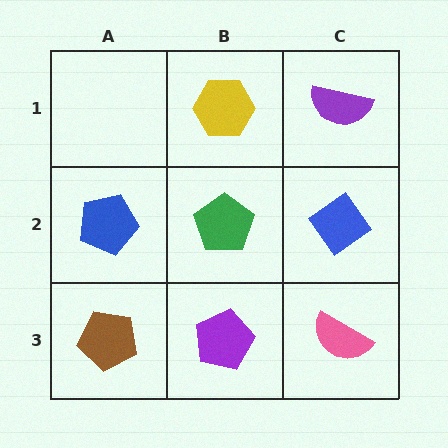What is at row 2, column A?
A blue pentagon.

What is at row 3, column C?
A pink semicircle.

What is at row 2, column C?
A blue diamond.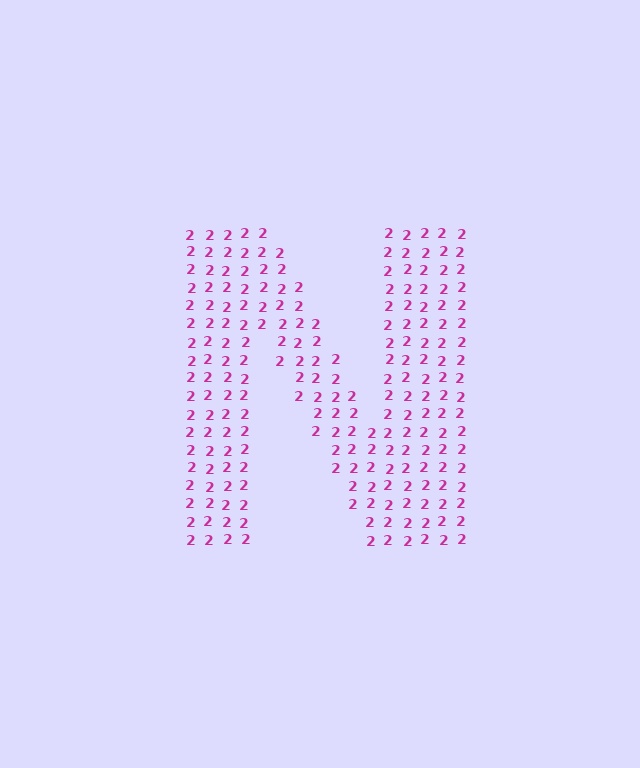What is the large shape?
The large shape is the letter N.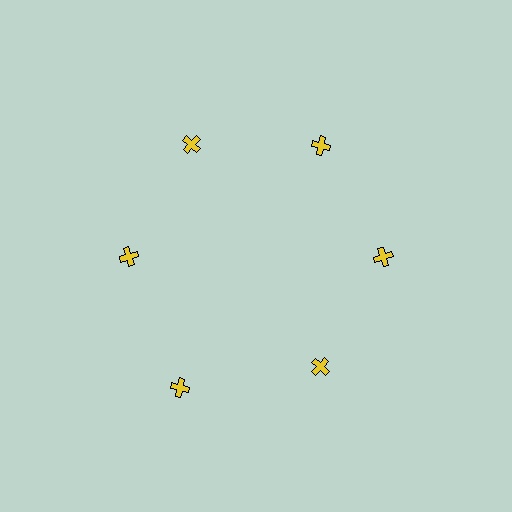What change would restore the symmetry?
The symmetry would be restored by moving it inward, back onto the ring so that all 6 crosses sit at equal angles and equal distance from the center.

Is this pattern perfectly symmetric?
No. The 6 yellow crosses are arranged in a ring, but one element near the 7 o'clock position is pushed outward from the center, breaking the 6-fold rotational symmetry.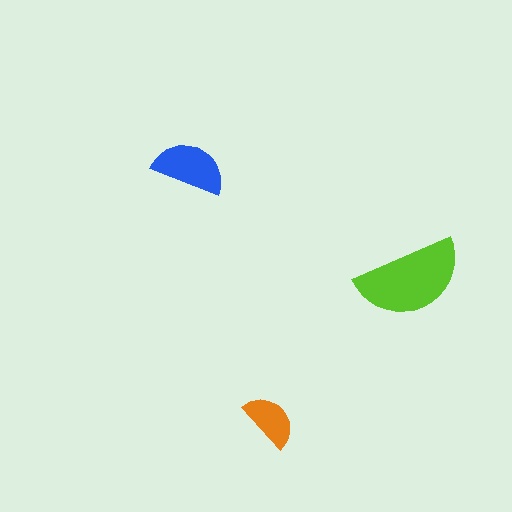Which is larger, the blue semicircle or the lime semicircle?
The lime one.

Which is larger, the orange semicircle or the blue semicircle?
The blue one.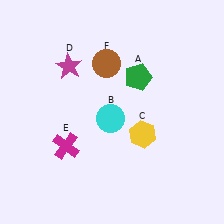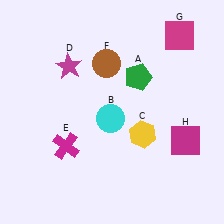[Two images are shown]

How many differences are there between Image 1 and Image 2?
There are 2 differences between the two images.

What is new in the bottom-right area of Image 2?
A magenta square (H) was added in the bottom-right area of Image 2.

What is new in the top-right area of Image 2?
A magenta square (G) was added in the top-right area of Image 2.